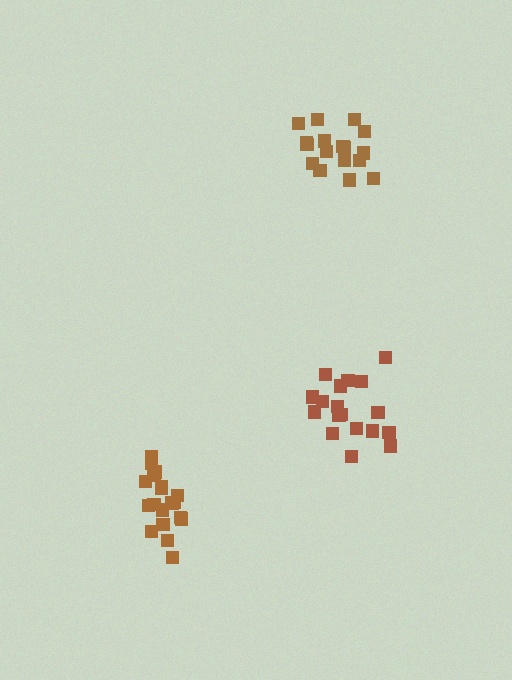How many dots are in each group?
Group 1: 20 dots, Group 2: 18 dots, Group 3: 17 dots (55 total).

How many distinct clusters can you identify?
There are 3 distinct clusters.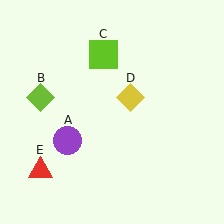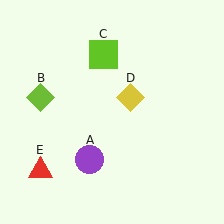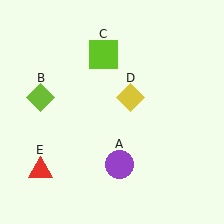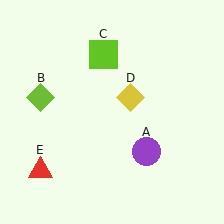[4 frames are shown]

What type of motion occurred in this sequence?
The purple circle (object A) rotated counterclockwise around the center of the scene.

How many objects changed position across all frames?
1 object changed position: purple circle (object A).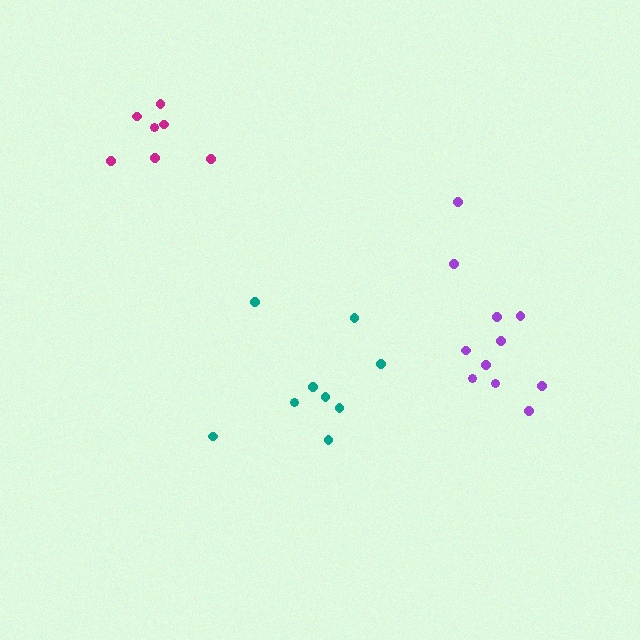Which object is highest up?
The magenta cluster is topmost.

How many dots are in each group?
Group 1: 11 dots, Group 2: 9 dots, Group 3: 7 dots (27 total).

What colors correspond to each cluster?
The clusters are colored: purple, teal, magenta.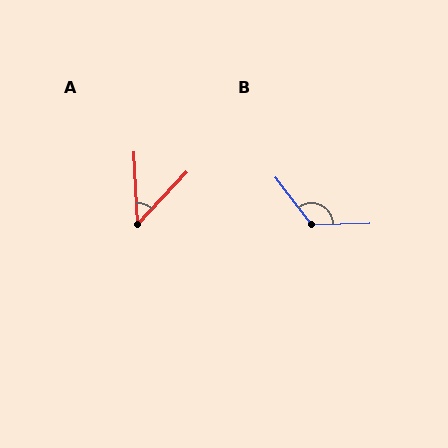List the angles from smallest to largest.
A (46°), B (127°).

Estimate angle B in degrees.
Approximately 127 degrees.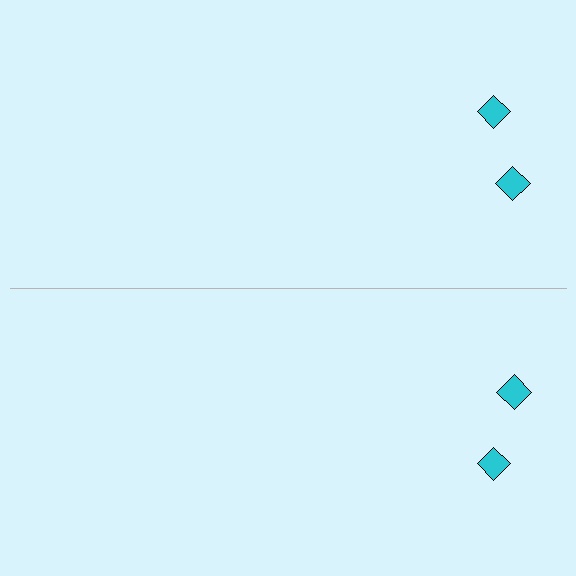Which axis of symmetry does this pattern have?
The pattern has a horizontal axis of symmetry running through the center of the image.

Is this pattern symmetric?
Yes, this pattern has bilateral (reflection) symmetry.